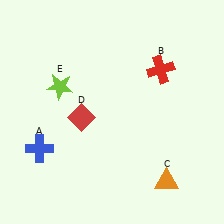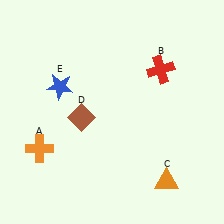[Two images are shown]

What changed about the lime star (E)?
In Image 1, E is lime. In Image 2, it changed to blue.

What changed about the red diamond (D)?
In Image 1, D is red. In Image 2, it changed to brown.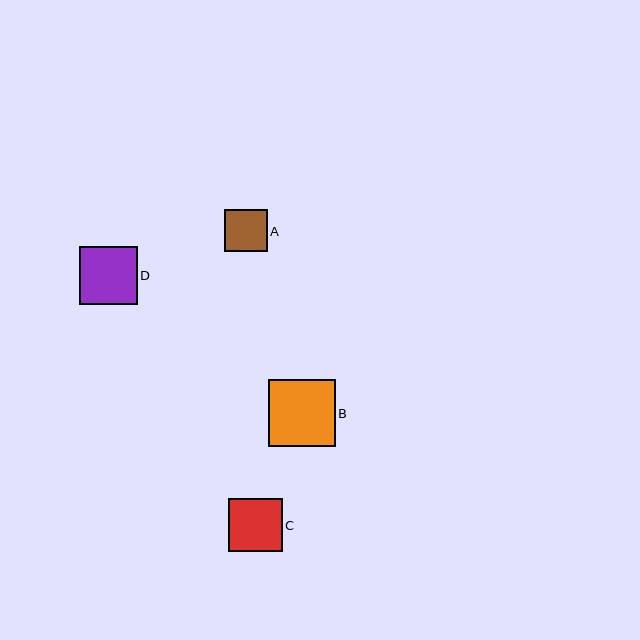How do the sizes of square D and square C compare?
Square D and square C are approximately the same size.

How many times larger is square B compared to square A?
Square B is approximately 1.6 times the size of square A.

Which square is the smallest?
Square A is the smallest with a size of approximately 43 pixels.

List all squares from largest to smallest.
From largest to smallest: B, D, C, A.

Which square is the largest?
Square B is the largest with a size of approximately 67 pixels.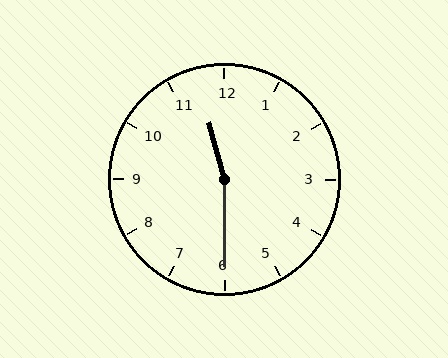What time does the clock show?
11:30.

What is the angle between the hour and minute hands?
Approximately 165 degrees.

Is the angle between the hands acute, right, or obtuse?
It is obtuse.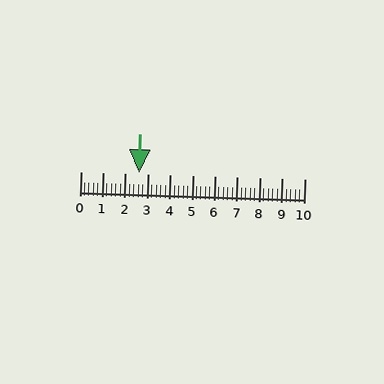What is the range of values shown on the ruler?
The ruler shows values from 0 to 10.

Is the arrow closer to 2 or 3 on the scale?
The arrow is closer to 3.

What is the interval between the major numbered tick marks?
The major tick marks are spaced 1 units apart.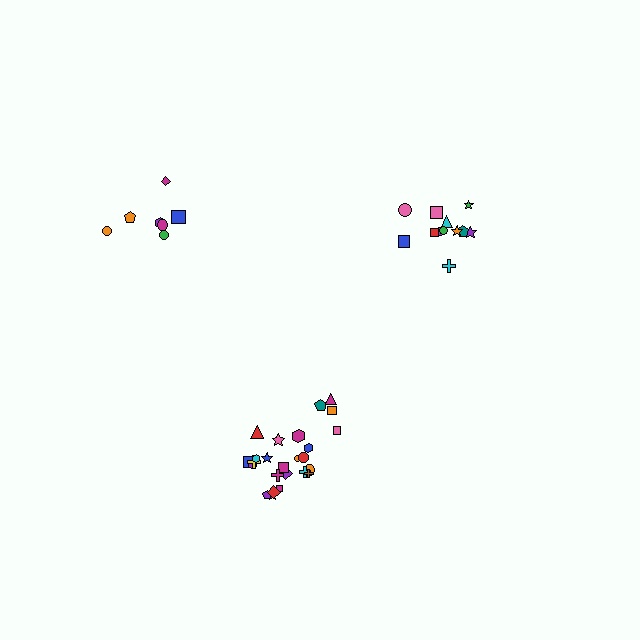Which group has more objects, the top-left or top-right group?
The top-right group.